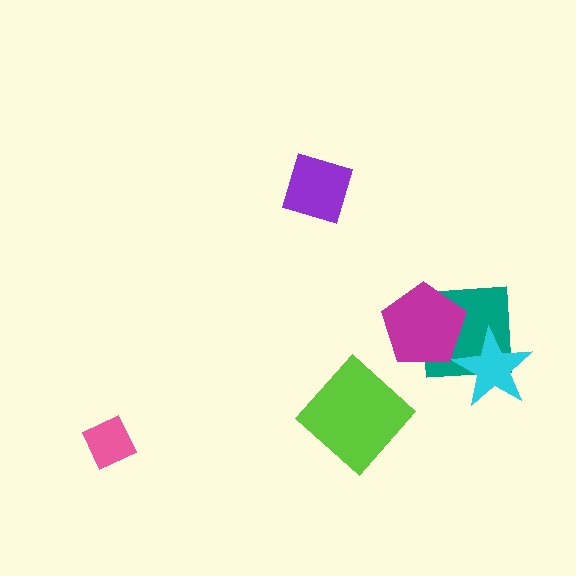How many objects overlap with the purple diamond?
0 objects overlap with the purple diamond.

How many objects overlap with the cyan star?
1 object overlaps with the cyan star.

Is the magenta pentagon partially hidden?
No, no other shape covers it.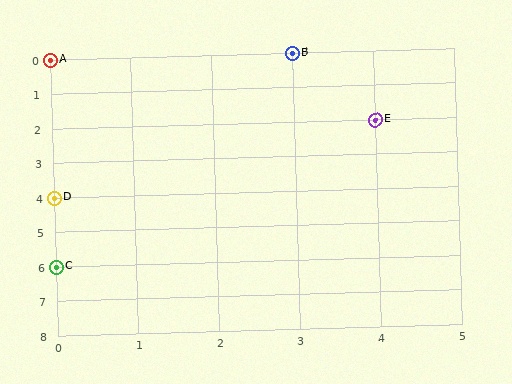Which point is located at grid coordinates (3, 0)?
Point B is at (3, 0).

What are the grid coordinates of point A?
Point A is at grid coordinates (0, 0).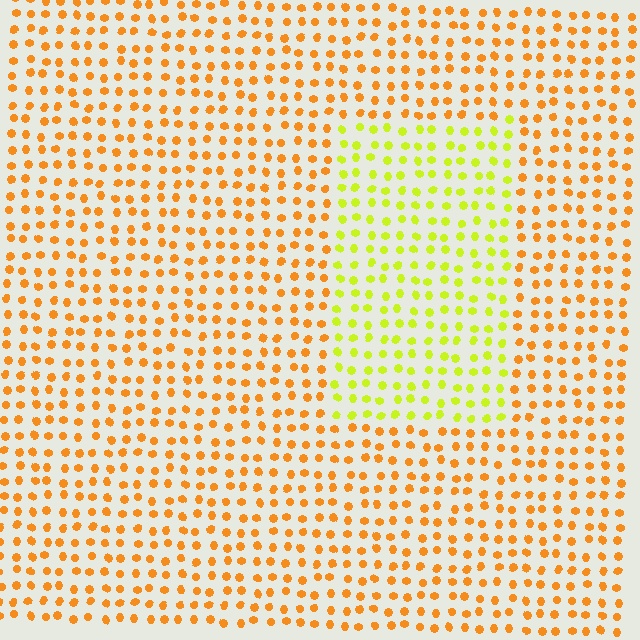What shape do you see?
I see a rectangle.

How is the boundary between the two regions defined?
The boundary is defined purely by a slight shift in hue (about 42 degrees). Spacing, size, and orientation are identical on both sides.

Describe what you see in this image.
The image is filled with small orange elements in a uniform arrangement. A rectangle-shaped region is visible where the elements are tinted to a slightly different hue, forming a subtle color boundary.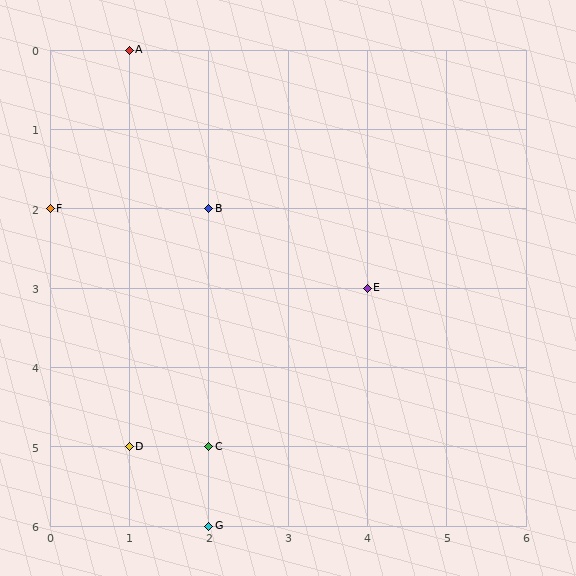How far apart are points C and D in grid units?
Points C and D are 1 column apart.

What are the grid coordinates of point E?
Point E is at grid coordinates (4, 3).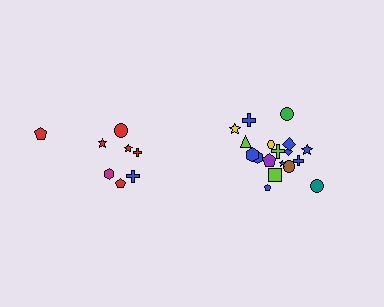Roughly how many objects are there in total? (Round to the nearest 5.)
Roughly 25 objects in total.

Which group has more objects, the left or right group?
The right group.